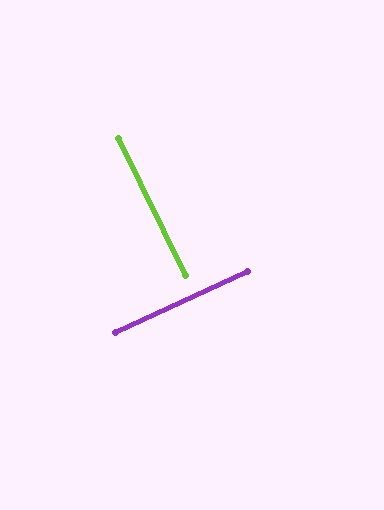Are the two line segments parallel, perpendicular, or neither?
Perpendicular — they meet at approximately 89°.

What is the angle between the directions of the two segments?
Approximately 89 degrees.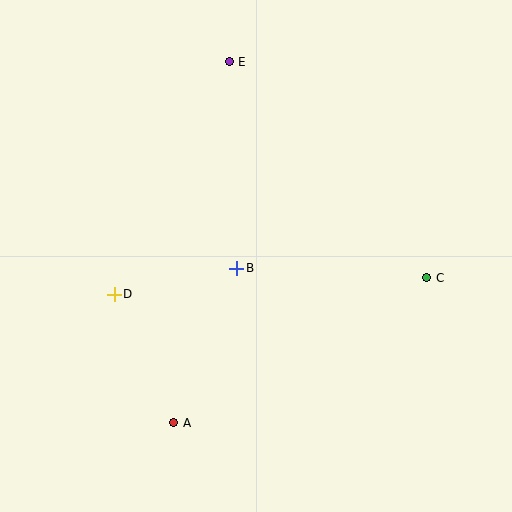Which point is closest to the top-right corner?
Point E is closest to the top-right corner.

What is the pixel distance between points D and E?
The distance between D and E is 259 pixels.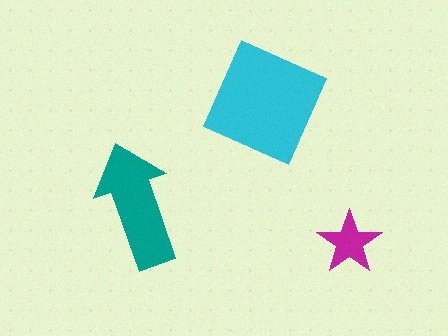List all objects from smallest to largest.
The magenta star, the teal arrow, the cyan square.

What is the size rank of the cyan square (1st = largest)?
1st.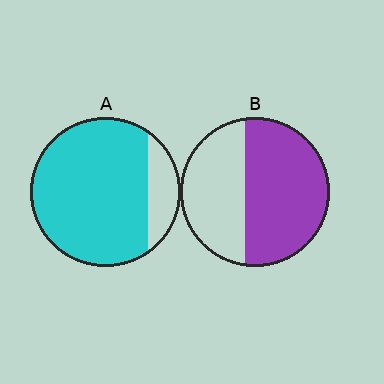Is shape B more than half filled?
Yes.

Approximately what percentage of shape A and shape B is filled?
A is approximately 85% and B is approximately 60%.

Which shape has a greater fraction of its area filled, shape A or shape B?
Shape A.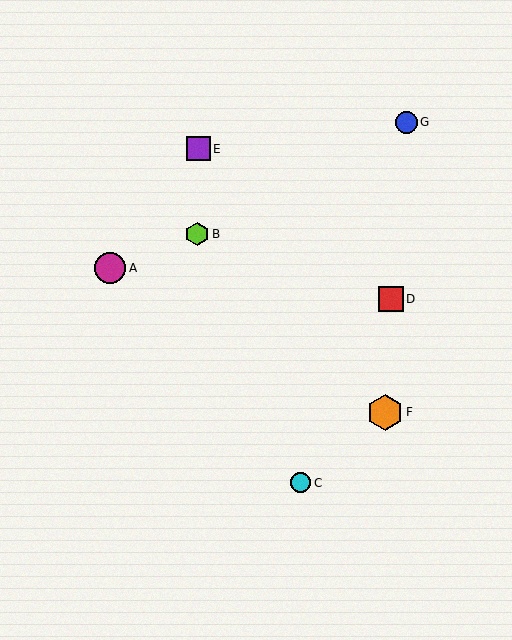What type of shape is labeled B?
Shape B is a lime hexagon.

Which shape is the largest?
The orange hexagon (labeled F) is the largest.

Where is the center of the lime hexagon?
The center of the lime hexagon is at (197, 234).